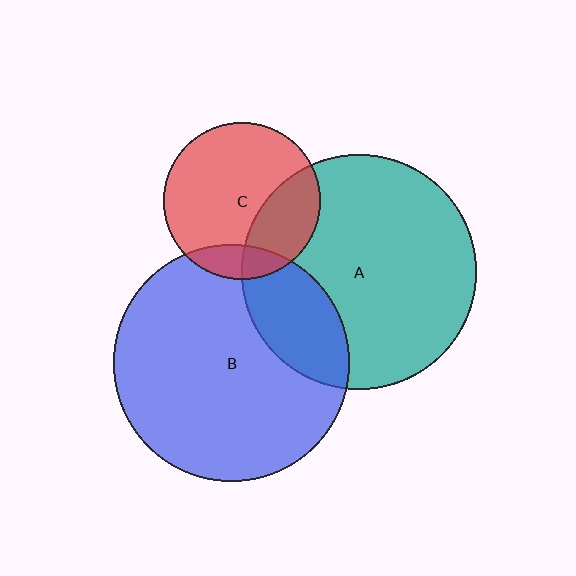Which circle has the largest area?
Circle B (blue).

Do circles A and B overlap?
Yes.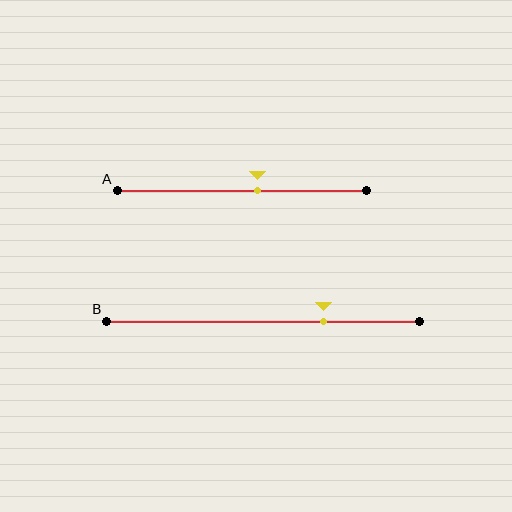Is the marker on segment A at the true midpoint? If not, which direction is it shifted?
No, the marker on segment A is shifted to the right by about 6% of the segment length.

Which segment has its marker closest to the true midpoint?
Segment A has its marker closest to the true midpoint.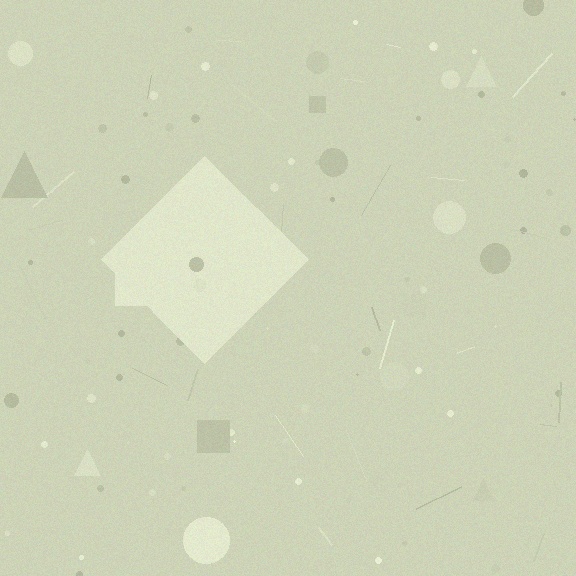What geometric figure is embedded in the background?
A diamond is embedded in the background.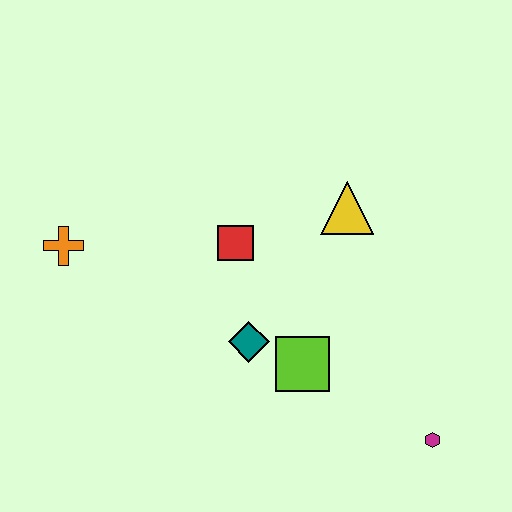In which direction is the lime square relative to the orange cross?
The lime square is to the right of the orange cross.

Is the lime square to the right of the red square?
Yes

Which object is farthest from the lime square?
The orange cross is farthest from the lime square.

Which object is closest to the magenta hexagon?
The lime square is closest to the magenta hexagon.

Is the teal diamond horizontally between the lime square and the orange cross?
Yes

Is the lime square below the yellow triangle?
Yes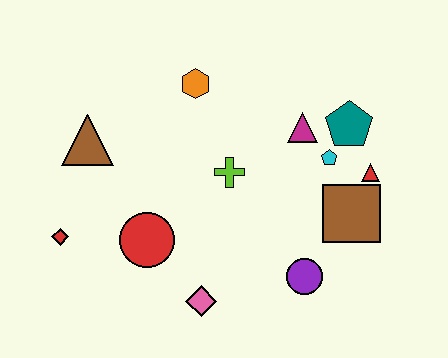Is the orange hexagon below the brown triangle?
No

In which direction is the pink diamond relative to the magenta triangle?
The pink diamond is below the magenta triangle.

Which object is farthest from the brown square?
The red diamond is farthest from the brown square.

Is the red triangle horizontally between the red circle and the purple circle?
No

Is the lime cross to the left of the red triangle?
Yes